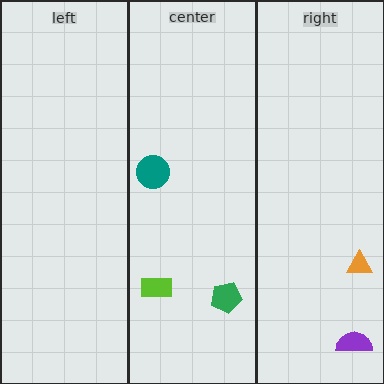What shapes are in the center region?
The teal circle, the lime rectangle, the green pentagon.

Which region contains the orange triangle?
The right region.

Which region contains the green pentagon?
The center region.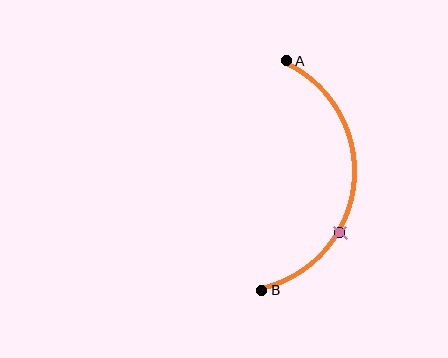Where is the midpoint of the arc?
The arc midpoint is the point on the curve farthest from the straight line joining A and B. It sits to the right of that line.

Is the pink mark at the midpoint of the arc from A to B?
No. The pink mark lies on the arc but is closer to endpoint B. The arc midpoint would be at the point on the curve equidistant along the arc from both A and B.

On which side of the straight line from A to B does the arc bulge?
The arc bulges to the right of the straight line connecting A and B.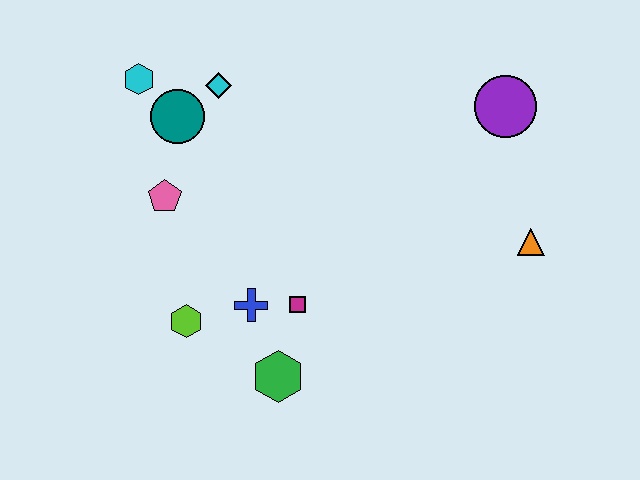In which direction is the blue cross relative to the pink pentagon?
The blue cross is below the pink pentagon.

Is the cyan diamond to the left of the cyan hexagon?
No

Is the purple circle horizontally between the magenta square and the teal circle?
No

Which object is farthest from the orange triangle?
The cyan hexagon is farthest from the orange triangle.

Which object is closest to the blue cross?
The magenta square is closest to the blue cross.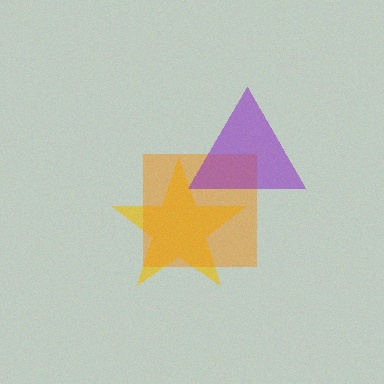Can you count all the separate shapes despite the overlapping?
Yes, there are 3 separate shapes.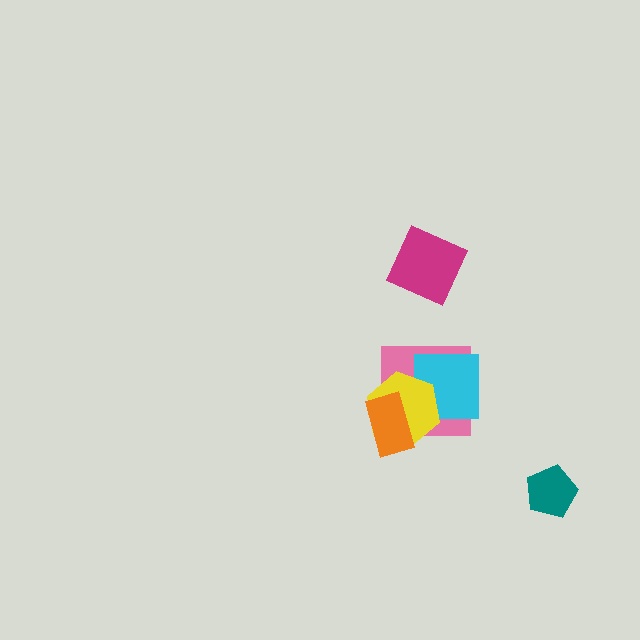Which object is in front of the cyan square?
The yellow hexagon is in front of the cyan square.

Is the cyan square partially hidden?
Yes, it is partially covered by another shape.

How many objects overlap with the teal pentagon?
0 objects overlap with the teal pentagon.